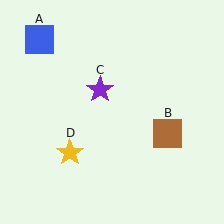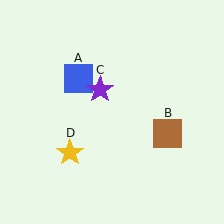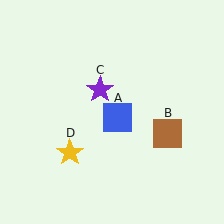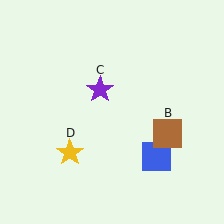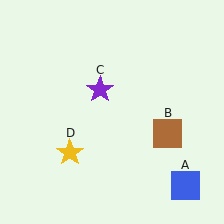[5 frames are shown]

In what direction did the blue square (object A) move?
The blue square (object A) moved down and to the right.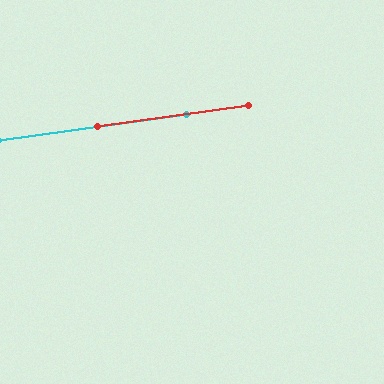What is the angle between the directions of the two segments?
Approximately 0 degrees.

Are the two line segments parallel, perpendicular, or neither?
Parallel — their directions differ by only 0.1°.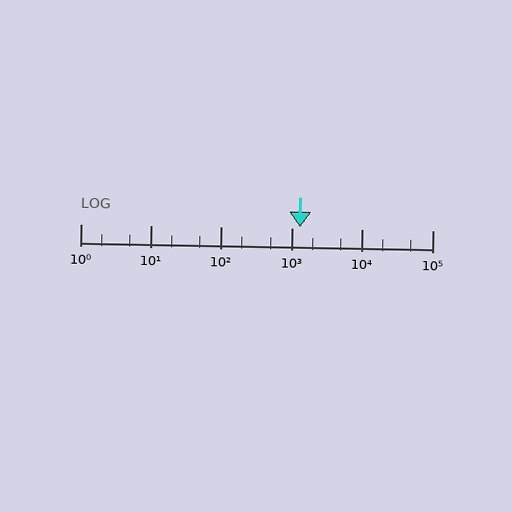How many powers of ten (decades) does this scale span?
The scale spans 5 decades, from 1 to 100000.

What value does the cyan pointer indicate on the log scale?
The pointer indicates approximately 1300.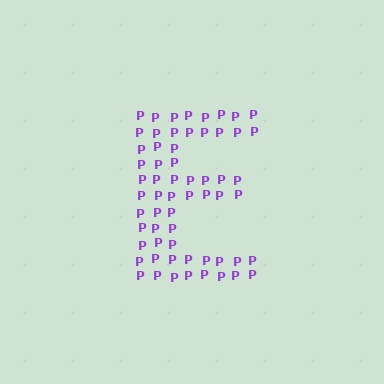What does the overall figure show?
The overall figure shows the letter E.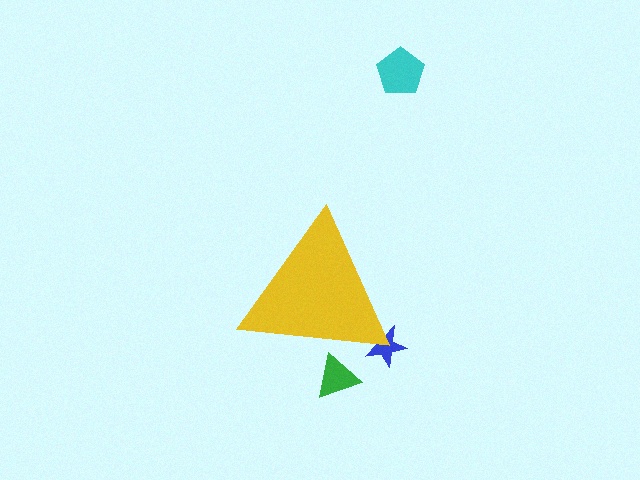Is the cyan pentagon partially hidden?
No, the cyan pentagon is fully visible.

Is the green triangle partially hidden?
Yes, the green triangle is partially hidden behind the yellow triangle.